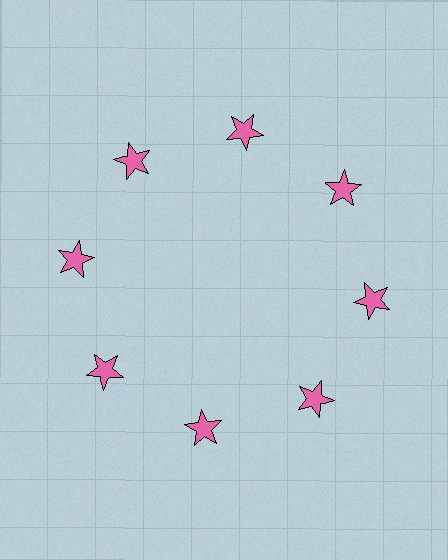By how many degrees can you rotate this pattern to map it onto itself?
The pattern maps onto itself every 45 degrees of rotation.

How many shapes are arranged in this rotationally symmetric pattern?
There are 8 shapes, arranged in 8 groups of 1.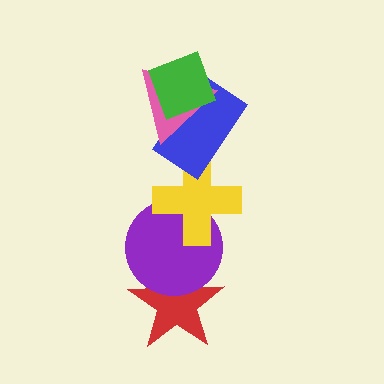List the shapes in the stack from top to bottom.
From top to bottom: the green diamond, the pink triangle, the blue rectangle, the yellow cross, the purple circle, the red star.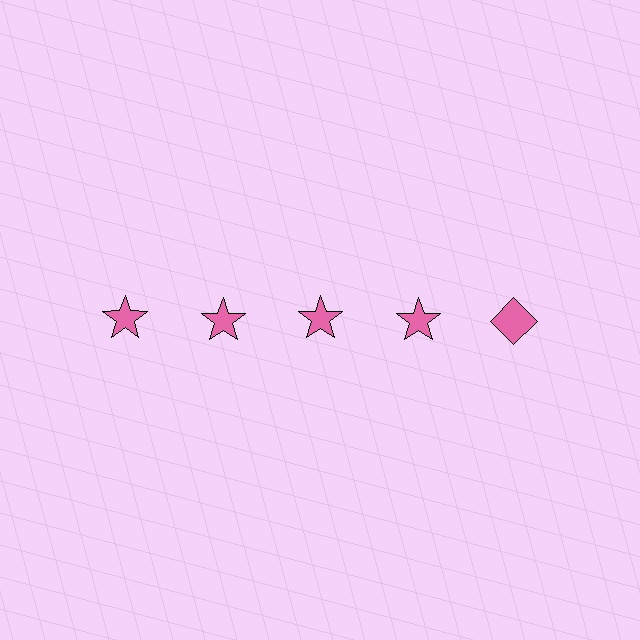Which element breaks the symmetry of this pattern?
The pink diamond in the top row, rightmost column breaks the symmetry. All other shapes are pink stars.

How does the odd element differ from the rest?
It has a different shape: diamond instead of star.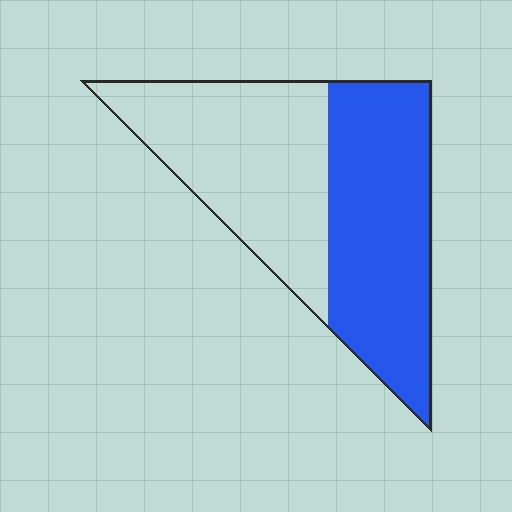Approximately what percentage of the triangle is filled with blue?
Approximately 50%.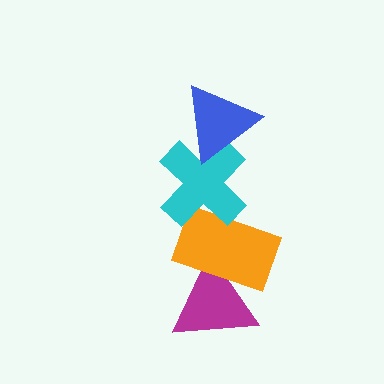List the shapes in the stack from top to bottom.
From top to bottom: the blue triangle, the cyan cross, the orange rectangle, the magenta triangle.